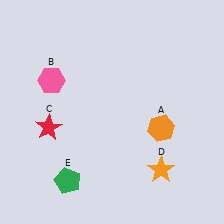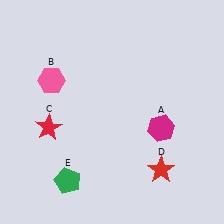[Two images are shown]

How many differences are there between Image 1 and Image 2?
There are 2 differences between the two images.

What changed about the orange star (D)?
In Image 1, D is orange. In Image 2, it changed to red.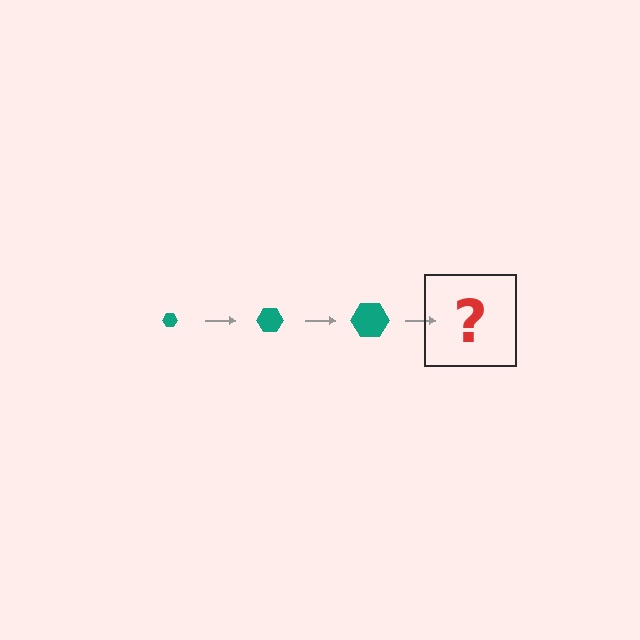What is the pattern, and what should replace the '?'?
The pattern is that the hexagon gets progressively larger each step. The '?' should be a teal hexagon, larger than the previous one.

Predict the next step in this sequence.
The next step is a teal hexagon, larger than the previous one.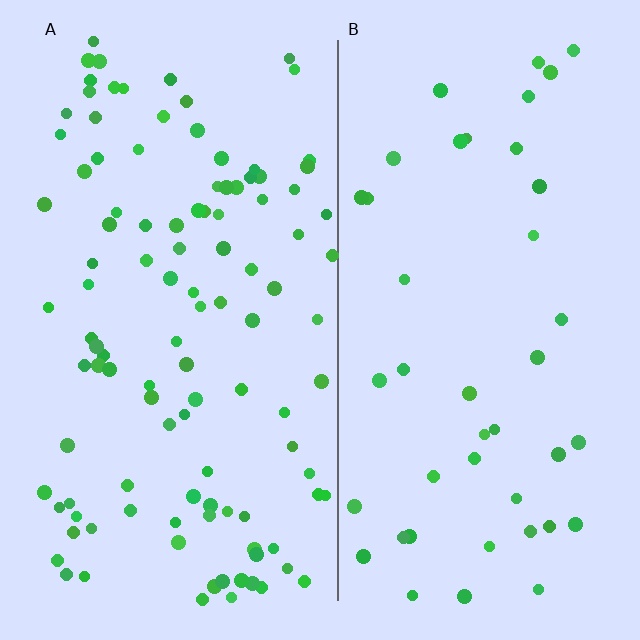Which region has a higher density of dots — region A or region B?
A (the left).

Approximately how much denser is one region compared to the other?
Approximately 2.5× — region A over region B.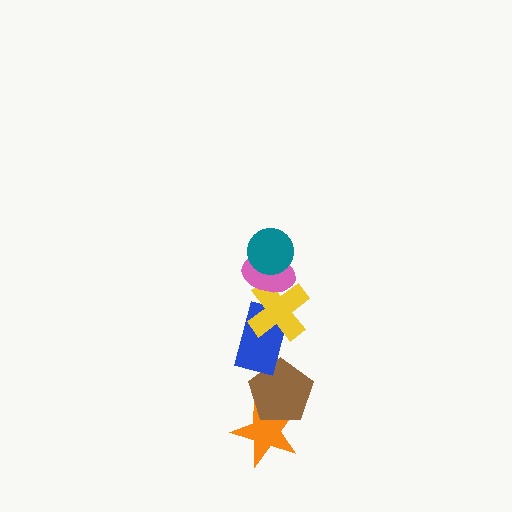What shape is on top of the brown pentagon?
The blue rectangle is on top of the brown pentagon.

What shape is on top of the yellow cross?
The pink ellipse is on top of the yellow cross.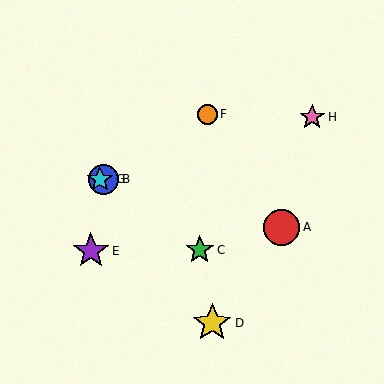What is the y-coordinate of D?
Object D is at y≈323.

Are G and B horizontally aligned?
Yes, both are at y≈179.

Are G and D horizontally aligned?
No, G is at y≈179 and D is at y≈323.